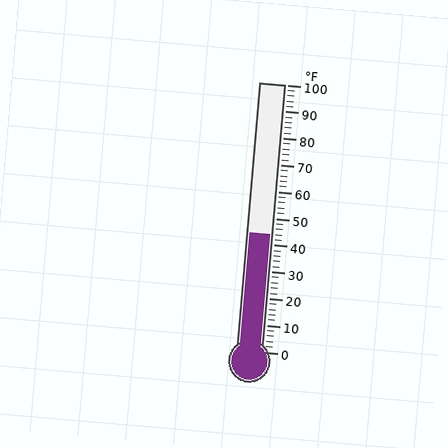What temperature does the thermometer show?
The thermometer shows approximately 44°F.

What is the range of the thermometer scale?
The thermometer scale ranges from 0°F to 100°F.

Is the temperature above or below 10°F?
The temperature is above 10°F.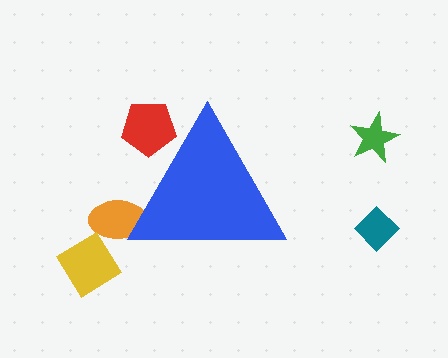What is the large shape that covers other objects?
A blue triangle.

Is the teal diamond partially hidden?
No, the teal diamond is fully visible.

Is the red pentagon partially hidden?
Yes, the red pentagon is partially hidden behind the blue triangle.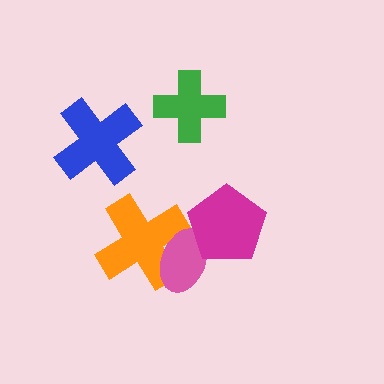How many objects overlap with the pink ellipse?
2 objects overlap with the pink ellipse.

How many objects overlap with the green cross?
0 objects overlap with the green cross.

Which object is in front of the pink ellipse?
The magenta pentagon is in front of the pink ellipse.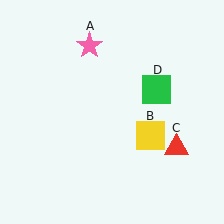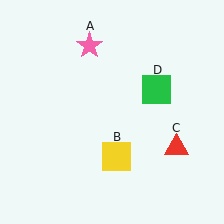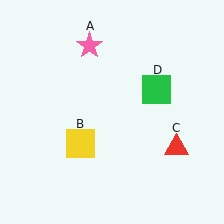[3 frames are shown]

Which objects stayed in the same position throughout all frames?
Pink star (object A) and red triangle (object C) and green square (object D) remained stationary.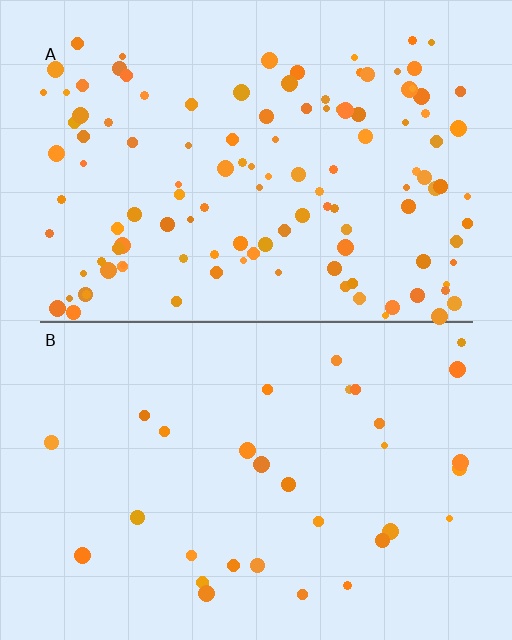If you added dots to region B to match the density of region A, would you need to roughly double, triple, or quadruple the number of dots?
Approximately quadruple.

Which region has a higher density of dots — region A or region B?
A (the top).